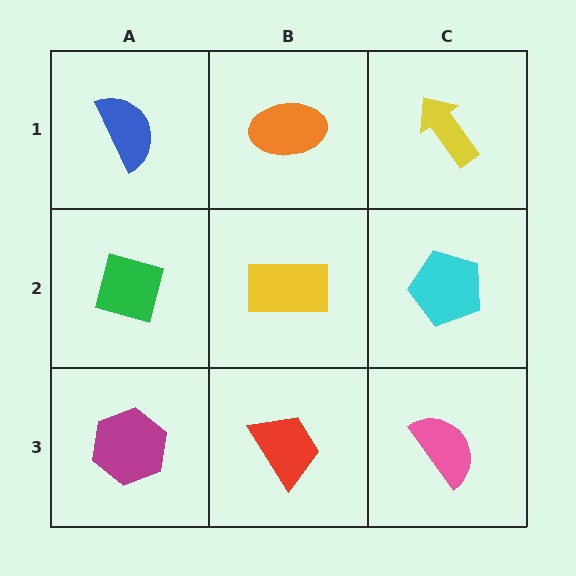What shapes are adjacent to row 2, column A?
A blue semicircle (row 1, column A), a magenta hexagon (row 3, column A), a yellow rectangle (row 2, column B).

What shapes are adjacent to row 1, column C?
A cyan pentagon (row 2, column C), an orange ellipse (row 1, column B).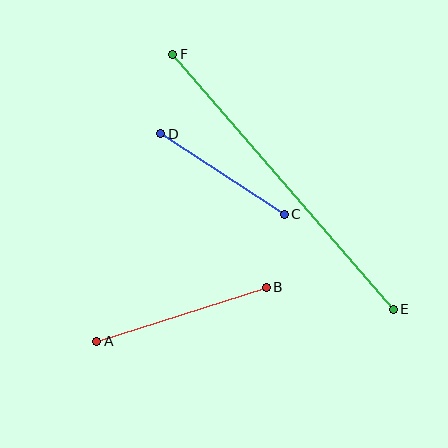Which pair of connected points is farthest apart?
Points E and F are farthest apart.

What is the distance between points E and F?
The distance is approximately 337 pixels.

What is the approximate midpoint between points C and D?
The midpoint is at approximately (223, 174) pixels.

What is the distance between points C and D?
The distance is approximately 148 pixels.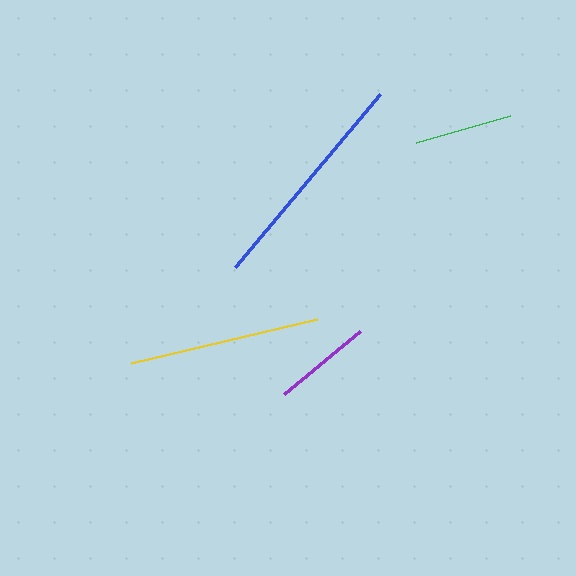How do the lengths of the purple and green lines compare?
The purple and green lines are approximately the same length.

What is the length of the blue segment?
The blue segment is approximately 225 pixels long.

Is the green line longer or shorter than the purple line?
The purple line is longer than the green line.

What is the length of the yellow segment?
The yellow segment is approximately 191 pixels long.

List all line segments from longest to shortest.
From longest to shortest: blue, yellow, purple, green.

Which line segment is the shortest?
The green line is the shortest at approximately 98 pixels.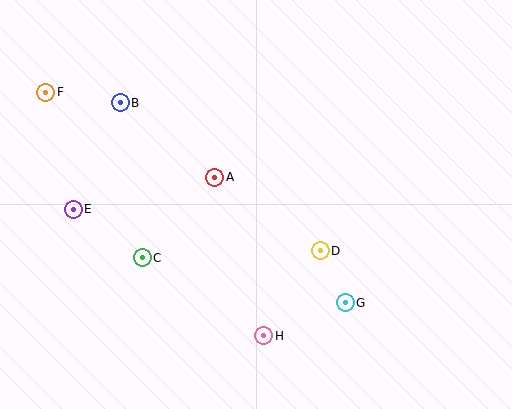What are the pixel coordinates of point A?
Point A is at (215, 177).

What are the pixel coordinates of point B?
Point B is at (120, 103).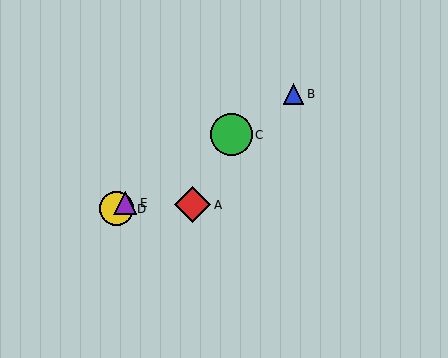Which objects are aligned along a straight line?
Objects B, C, D, E are aligned along a straight line.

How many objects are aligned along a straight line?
4 objects (B, C, D, E) are aligned along a straight line.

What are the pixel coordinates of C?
Object C is at (231, 135).